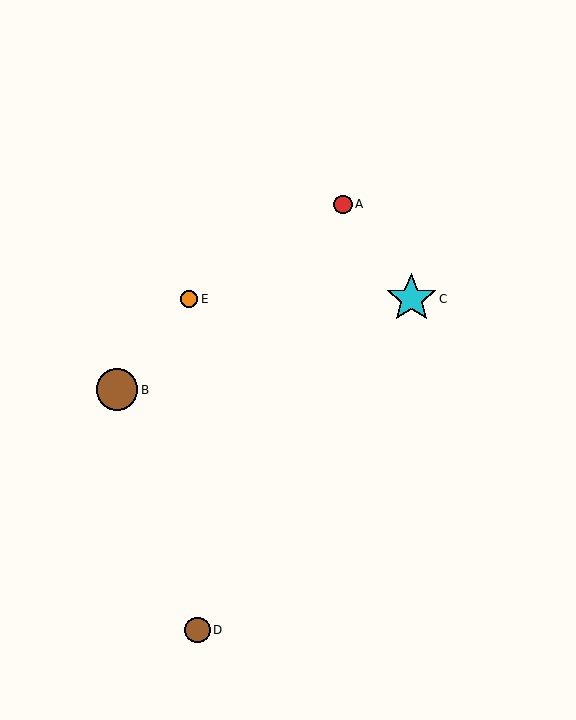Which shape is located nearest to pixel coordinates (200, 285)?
The orange circle (labeled E) at (189, 299) is nearest to that location.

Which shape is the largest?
The cyan star (labeled C) is the largest.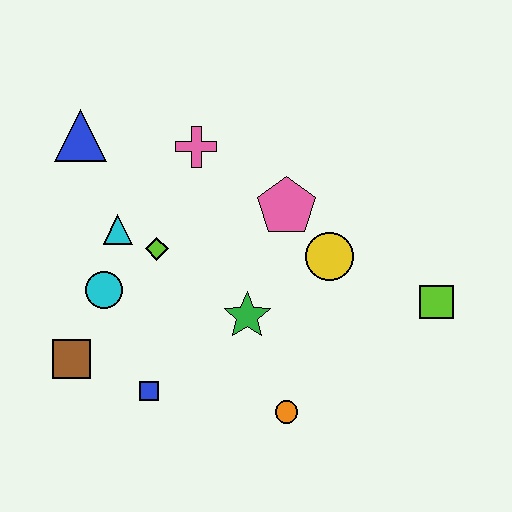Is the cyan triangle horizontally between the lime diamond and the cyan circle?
Yes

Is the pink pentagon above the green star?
Yes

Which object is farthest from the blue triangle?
The lime square is farthest from the blue triangle.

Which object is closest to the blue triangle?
The cyan triangle is closest to the blue triangle.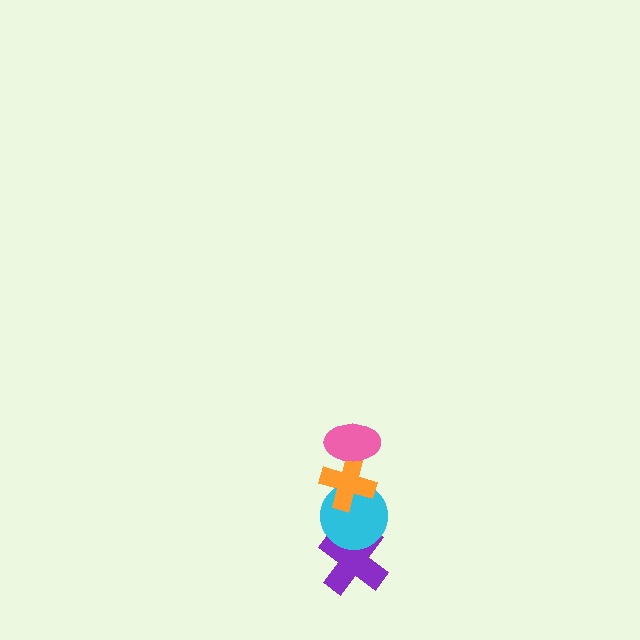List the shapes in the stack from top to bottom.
From top to bottom: the pink ellipse, the orange cross, the cyan circle, the purple cross.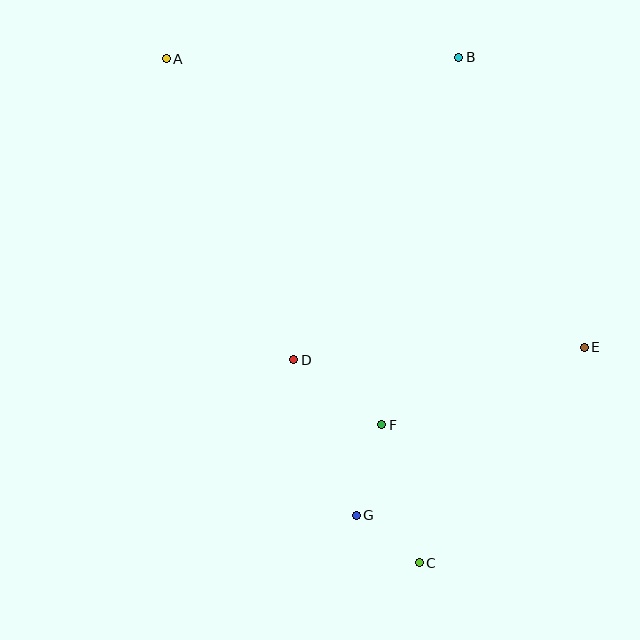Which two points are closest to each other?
Points C and G are closest to each other.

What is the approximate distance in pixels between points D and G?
The distance between D and G is approximately 168 pixels.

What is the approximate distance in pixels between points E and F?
The distance between E and F is approximately 217 pixels.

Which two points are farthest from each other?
Points A and C are farthest from each other.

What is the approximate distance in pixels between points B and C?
The distance between B and C is approximately 507 pixels.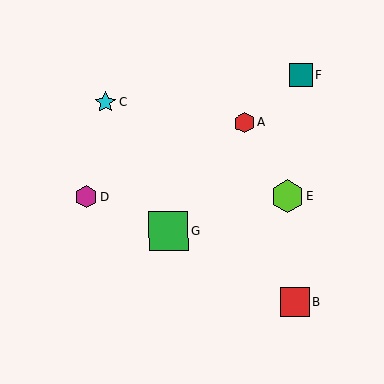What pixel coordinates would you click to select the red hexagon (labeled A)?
Click at (245, 123) to select the red hexagon A.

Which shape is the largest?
The green square (labeled G) is the largest.